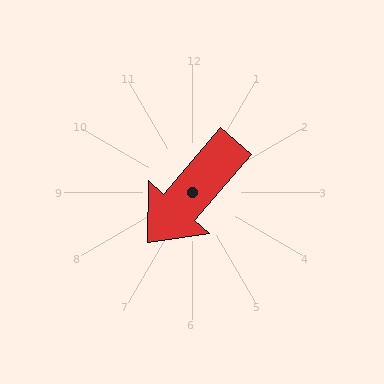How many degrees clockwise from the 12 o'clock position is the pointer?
Approximately 221 degrees.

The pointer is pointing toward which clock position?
Roughly 7 o'clock.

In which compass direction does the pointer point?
Southwest.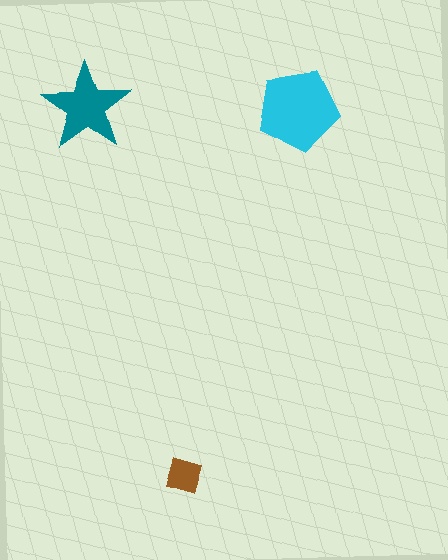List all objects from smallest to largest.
The brown diamond, the teal star, the cyan pentagon.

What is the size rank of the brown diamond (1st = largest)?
3rd.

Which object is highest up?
The teal star is topmost.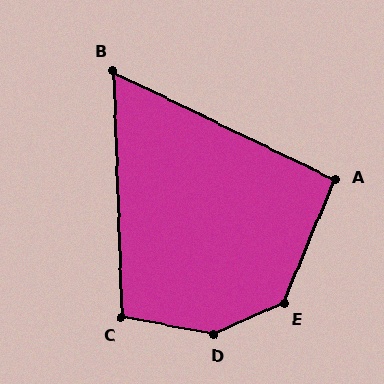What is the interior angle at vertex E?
Approximately 137 degrees (obtuse).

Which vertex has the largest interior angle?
D, at approximately 145 degrees.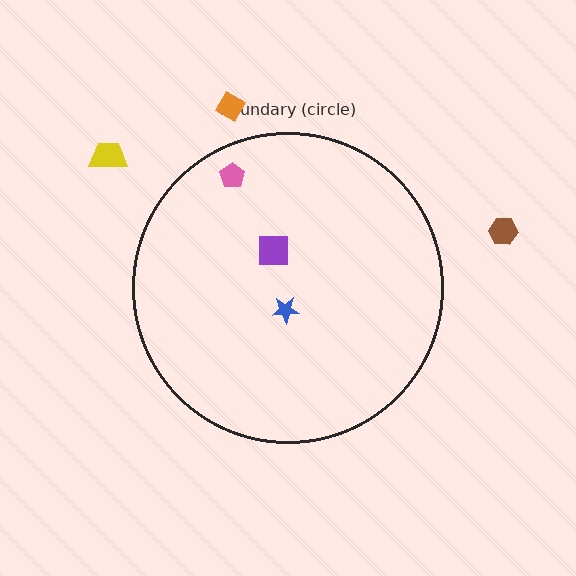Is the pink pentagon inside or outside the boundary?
Inside.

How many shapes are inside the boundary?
3 inside, 3 outside.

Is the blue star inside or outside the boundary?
Inside.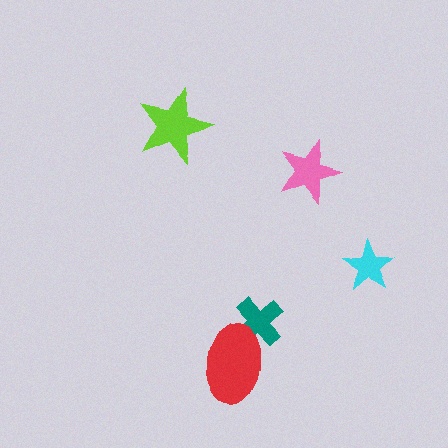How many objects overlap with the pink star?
0 objects overlap with the pink star.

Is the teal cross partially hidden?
Yes, it is partially covered by another shape.